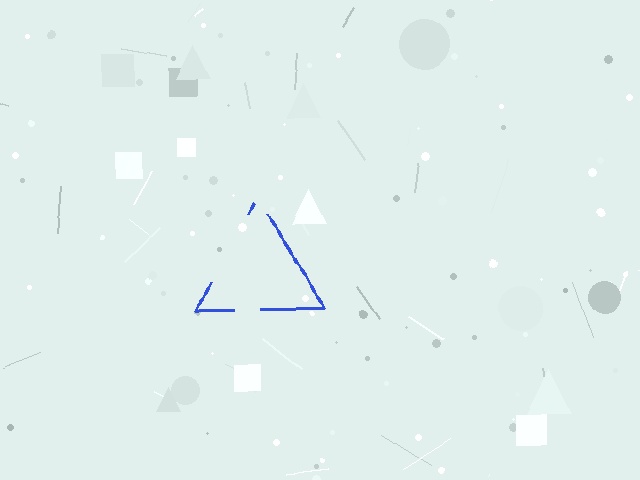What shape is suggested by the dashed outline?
The dashed outline suggests a triangle.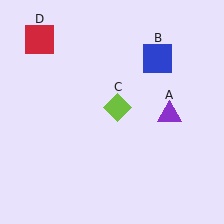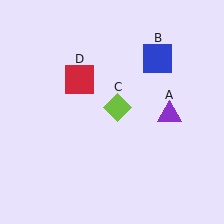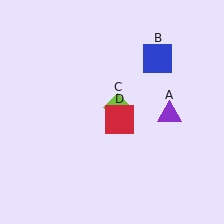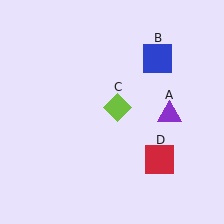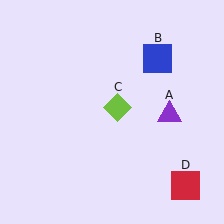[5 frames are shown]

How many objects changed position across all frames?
1 object changed position: red square (object D).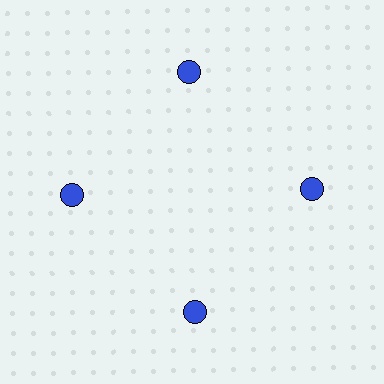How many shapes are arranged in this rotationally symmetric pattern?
There are 4 shapes, arranged in 4 groups of 1.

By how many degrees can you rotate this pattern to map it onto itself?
The pattern maps onto itself every 90 degrees of rotation.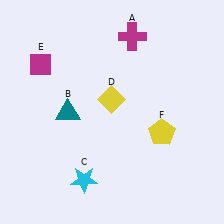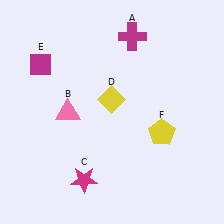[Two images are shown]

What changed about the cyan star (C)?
In Image 1, C is cyan. In Image 2, it changed to magenta.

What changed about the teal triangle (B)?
In Image 1, B is teal. In Image 2, it changed to pink.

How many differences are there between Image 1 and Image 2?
There are 2 differences between the two images.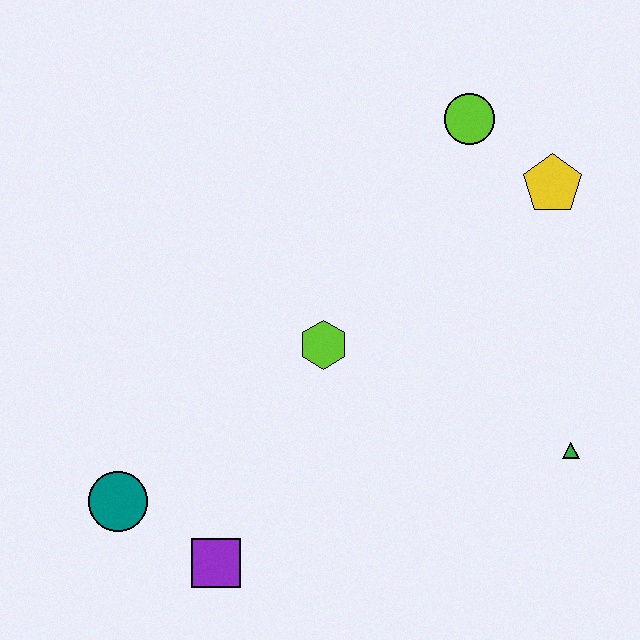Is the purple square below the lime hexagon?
Yes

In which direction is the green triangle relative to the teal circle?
The green triangle is to the right of the teal circle.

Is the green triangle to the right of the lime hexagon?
Yes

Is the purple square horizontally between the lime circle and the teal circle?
Yes